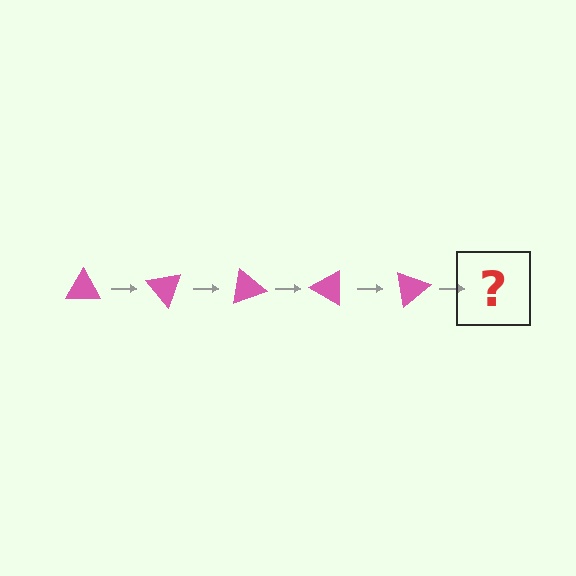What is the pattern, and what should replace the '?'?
The pattern is that the triangle rotates 50 degrees each step. The '?' should be a pink triangle rotated 250 degrees.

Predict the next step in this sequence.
The next step is a pink triangle rotated 250 degrees.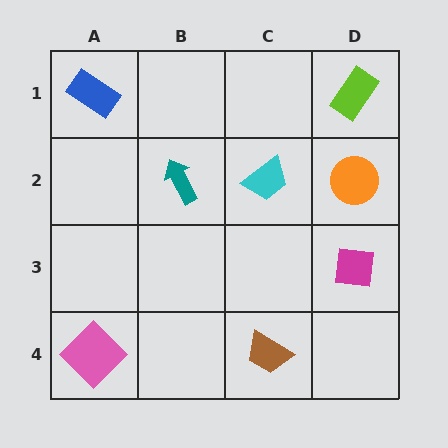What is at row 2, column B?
A teal arrow.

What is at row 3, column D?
A magenta square.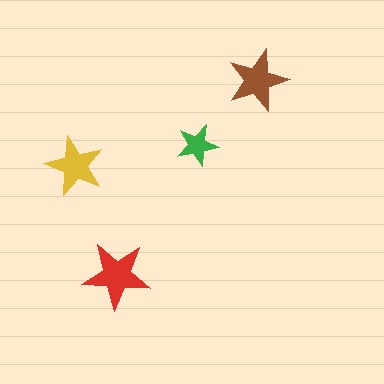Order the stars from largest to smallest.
the red one, the brown one, the yellow one, the green one.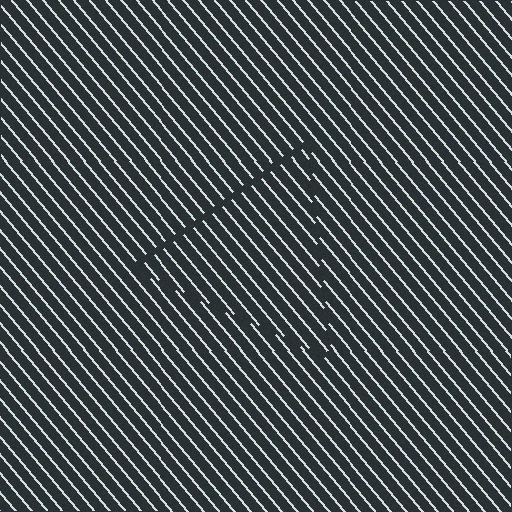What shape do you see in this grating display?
An illusory triangle. The interior of the shape contains the same grating, shifted by half a period — the contour is defined by the phase discontinuity where line-ends from the inner and outer gratings abut.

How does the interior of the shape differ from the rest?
The interior of the shape contains the same grating, shifted by half a period — the contour is defined by the phase discontinuity where line-ends from the inner and outer gratings abut.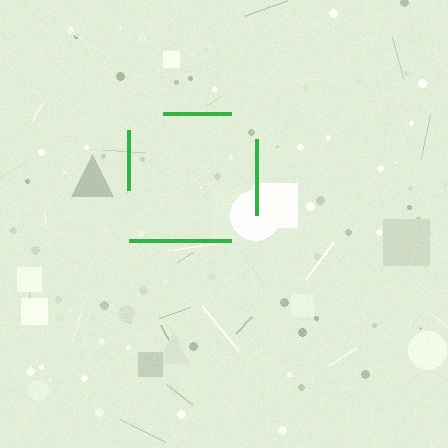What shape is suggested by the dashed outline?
The dashed outline suggests a square.